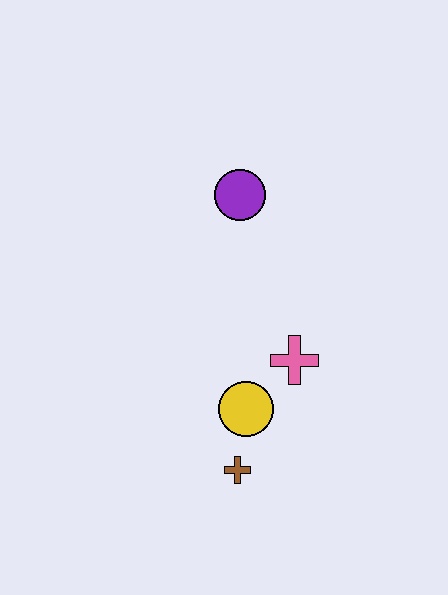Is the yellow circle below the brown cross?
No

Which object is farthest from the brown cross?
The purple circle is farthest from the brown cross.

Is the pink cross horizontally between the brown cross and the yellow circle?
No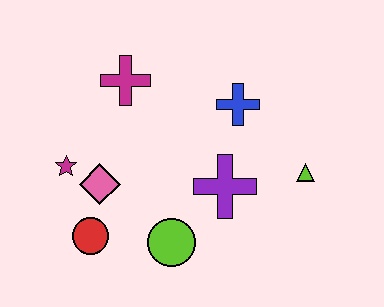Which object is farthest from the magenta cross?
The lime triangle is farthest from the magenta cross.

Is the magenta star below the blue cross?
Yes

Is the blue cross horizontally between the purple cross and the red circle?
No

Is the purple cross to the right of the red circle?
Yes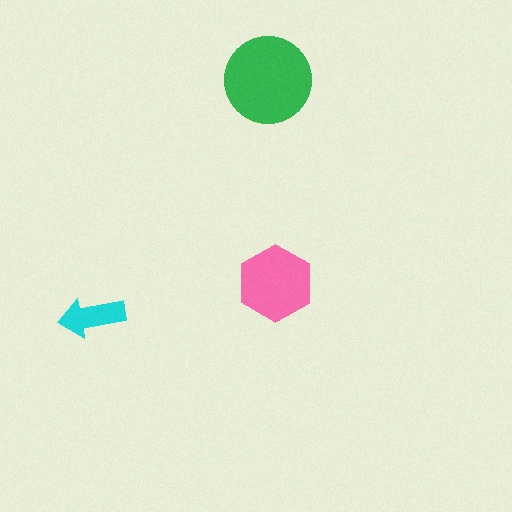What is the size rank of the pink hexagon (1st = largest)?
2nd.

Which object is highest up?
The green circle is topmost.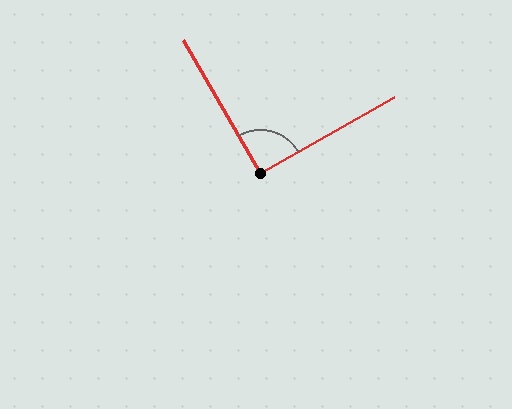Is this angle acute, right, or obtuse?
It is approximately a right angle.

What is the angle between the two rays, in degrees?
Approximately 91 degrees.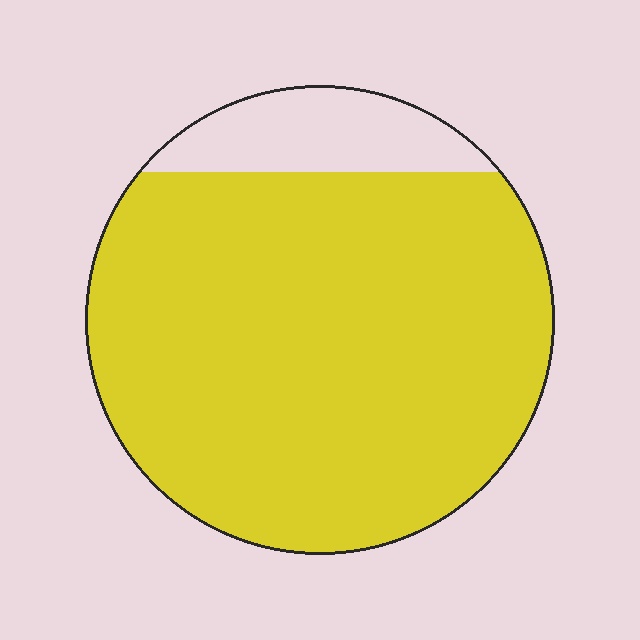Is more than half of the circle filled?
Yes.